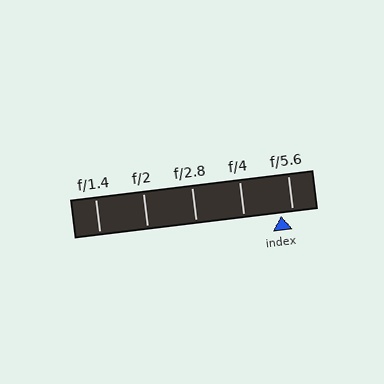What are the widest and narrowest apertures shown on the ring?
The widest aperture shown is f/1.4 and the narrowest is f/5.6.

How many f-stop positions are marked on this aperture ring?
There are 5 f-stop positions marked.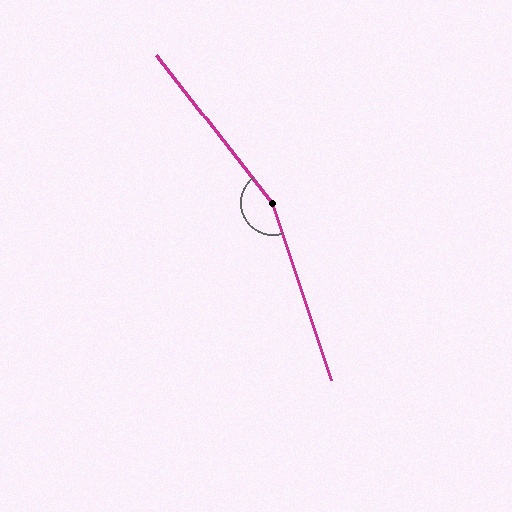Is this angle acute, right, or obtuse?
It is obtuse.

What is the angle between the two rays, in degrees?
Approximately 160 degrees.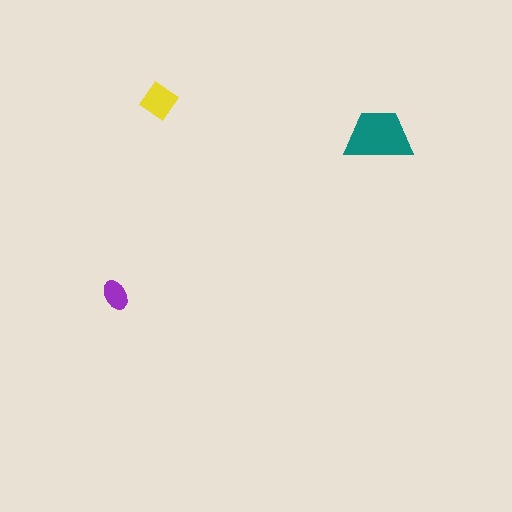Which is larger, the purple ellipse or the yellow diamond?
The yellow diamond.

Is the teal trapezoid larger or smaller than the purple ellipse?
Larger.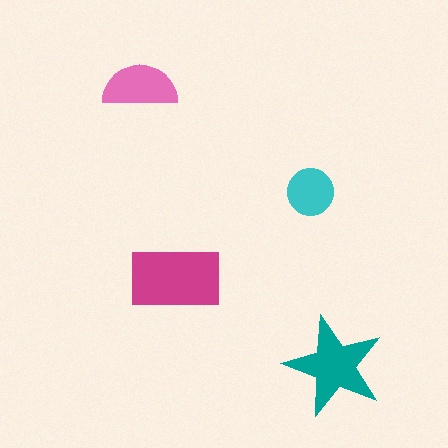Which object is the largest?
The magenta rectangle.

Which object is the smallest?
The cyan circle.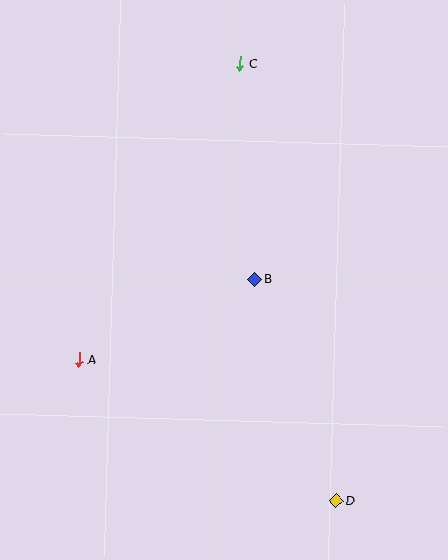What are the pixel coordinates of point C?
Point C is at (240, 64).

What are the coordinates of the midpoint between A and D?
The midpoint between A and D is at (208, 430).